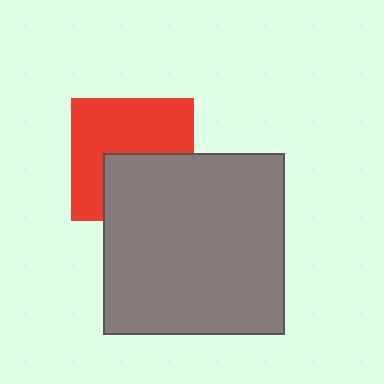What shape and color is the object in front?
The object in front is a gray square.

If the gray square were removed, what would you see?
You would see the complete red square.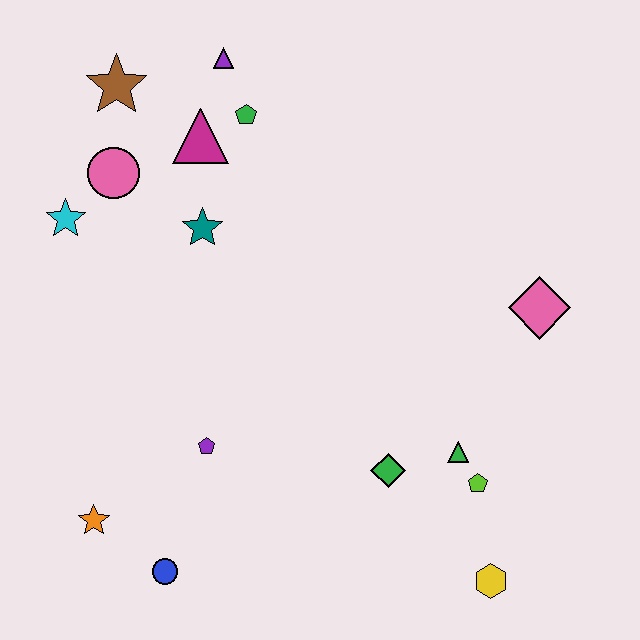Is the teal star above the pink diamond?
Yes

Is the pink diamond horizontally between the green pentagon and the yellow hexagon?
No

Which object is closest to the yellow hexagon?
The lime pentagon is closest to the yellow hexagon.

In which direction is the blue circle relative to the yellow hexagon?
The blue circle is to the left of the yellow hexagon.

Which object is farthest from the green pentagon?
The yellow hexagon is farthest from the green pentagon.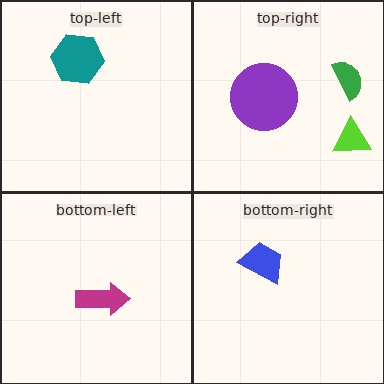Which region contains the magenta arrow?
The bottom-left region.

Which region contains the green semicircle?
The top-right region.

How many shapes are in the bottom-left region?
1.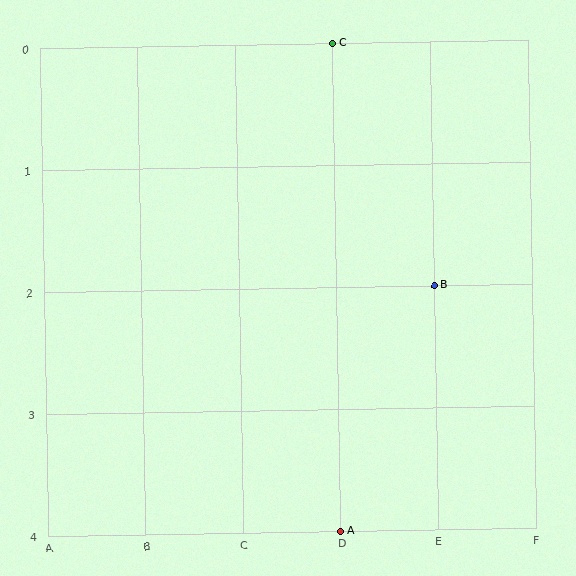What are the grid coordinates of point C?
Point C is at grid coordinates (D, 0).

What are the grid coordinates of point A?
Point A is at grid coordinates (D, 4).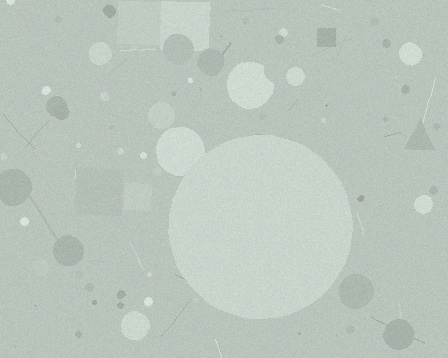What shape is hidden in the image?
A circle is hidden in the image.